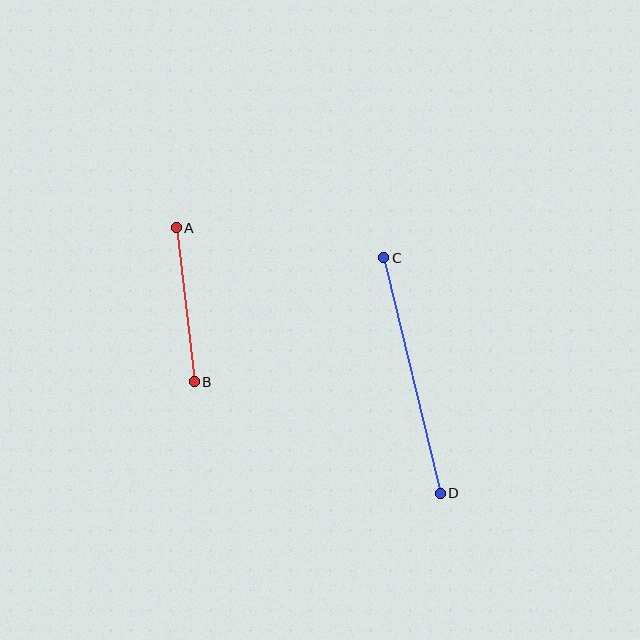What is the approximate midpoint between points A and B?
The midpoint is at approximately (185, 305) pixels.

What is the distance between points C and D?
The distance is approximately 243 pixels.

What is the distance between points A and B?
The distance is approximately 155 pixels.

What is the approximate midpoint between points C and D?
The midpoint is at approximately (412, 376) pixels.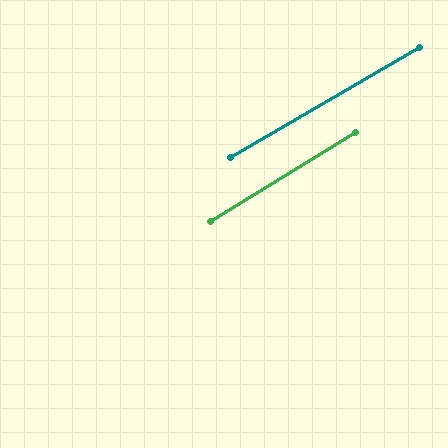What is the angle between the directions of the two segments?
Approximately 2 degrees.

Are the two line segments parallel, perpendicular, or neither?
Parallel — their directions differ by only 1.6°.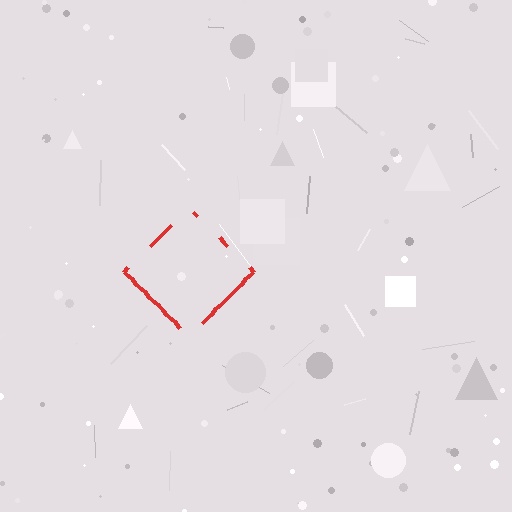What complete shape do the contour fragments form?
The contour fragments form a diamond.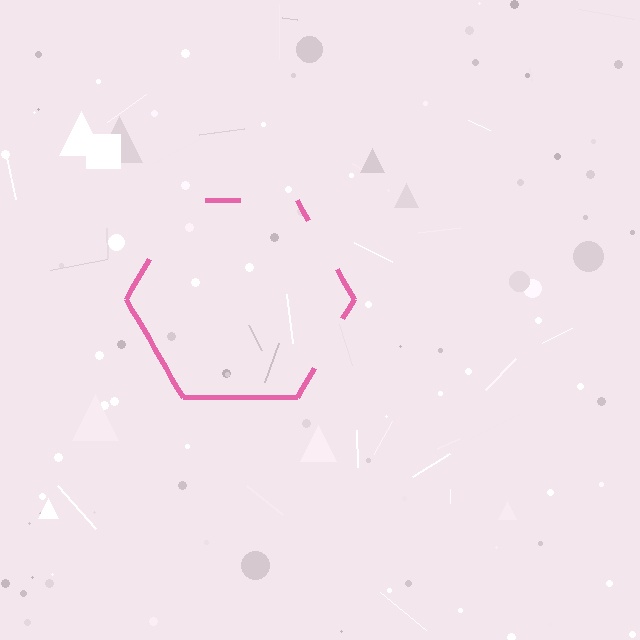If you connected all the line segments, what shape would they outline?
They would outline a hexagon.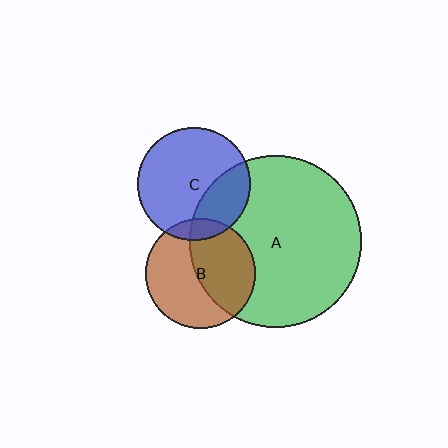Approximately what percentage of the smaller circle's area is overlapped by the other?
Approximately 10%.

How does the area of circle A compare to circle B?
Approximately 2.5 times.